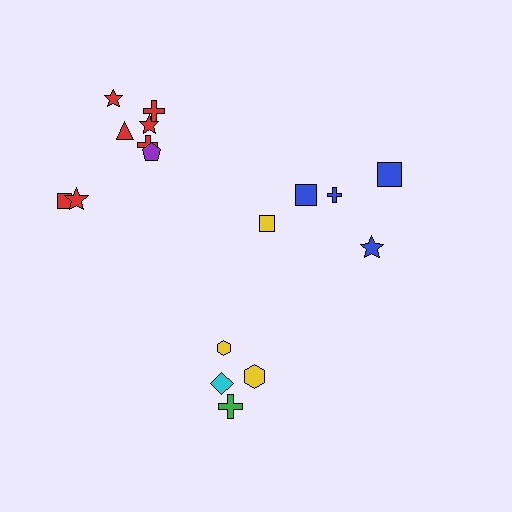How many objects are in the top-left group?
There are 8 objects.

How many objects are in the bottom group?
There are 4 objects.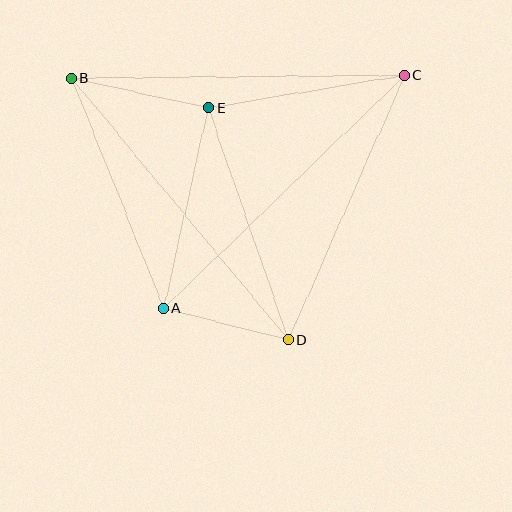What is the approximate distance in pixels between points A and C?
The distance between A and C is approximately 335 pixels.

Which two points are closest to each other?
Points A and D are closest to each other.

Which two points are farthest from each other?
Points B and D are farthest from each other.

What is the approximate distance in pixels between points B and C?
The distance between B and C is approximately 333 pixels.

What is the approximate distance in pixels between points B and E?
The distance between B and E is approximately 140 pixels.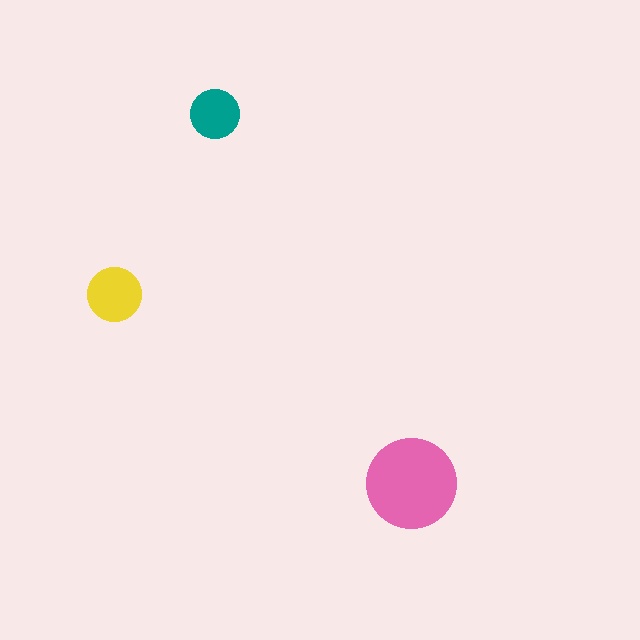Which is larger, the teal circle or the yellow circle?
The yellow one.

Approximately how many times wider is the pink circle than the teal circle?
About 2 times wider.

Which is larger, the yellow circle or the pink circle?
The pink one.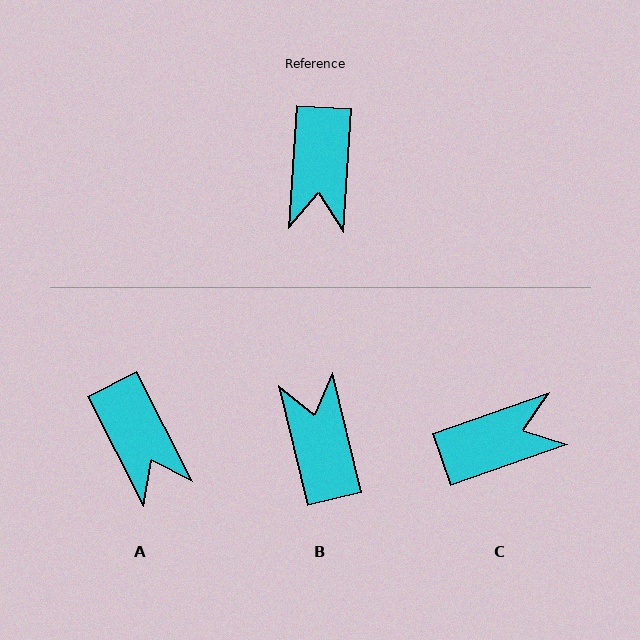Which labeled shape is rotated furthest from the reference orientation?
B, about 163 degrees away.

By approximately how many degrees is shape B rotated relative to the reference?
Approximately 163 degrees clockwise.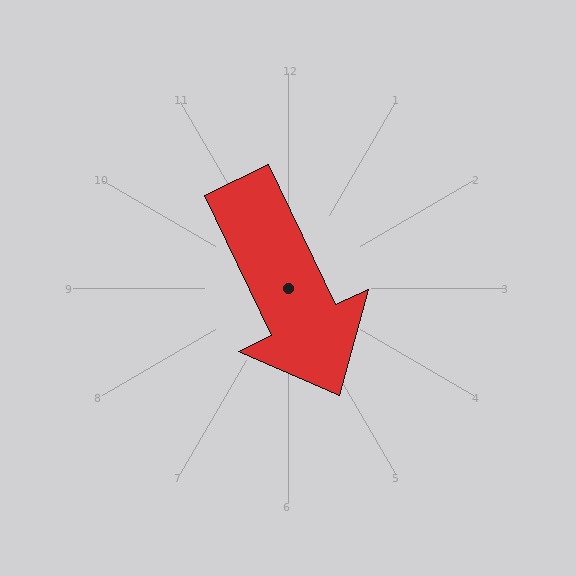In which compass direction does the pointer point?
Southeast.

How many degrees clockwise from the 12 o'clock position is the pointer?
Approximately 154 degrees.